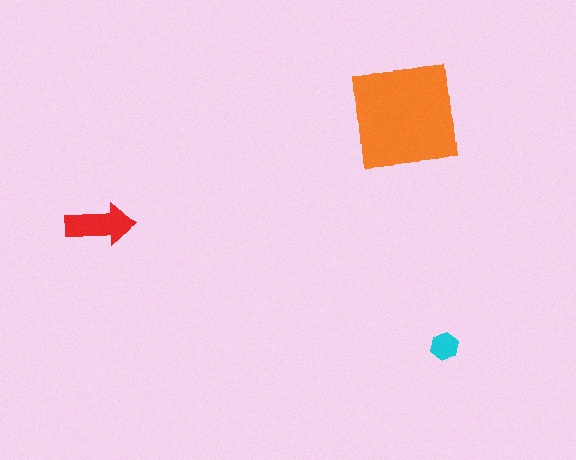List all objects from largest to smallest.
The orange square, the red arrow, the cyan hexagon.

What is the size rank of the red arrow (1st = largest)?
2nd.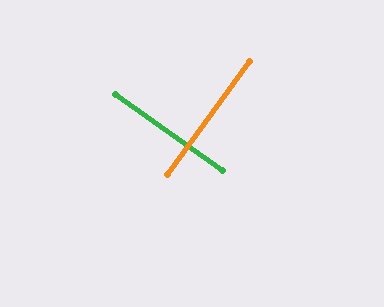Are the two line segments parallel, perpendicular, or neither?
Perpendicular — they meet at approximately 89°.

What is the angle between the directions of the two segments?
Approximately 89 degrees.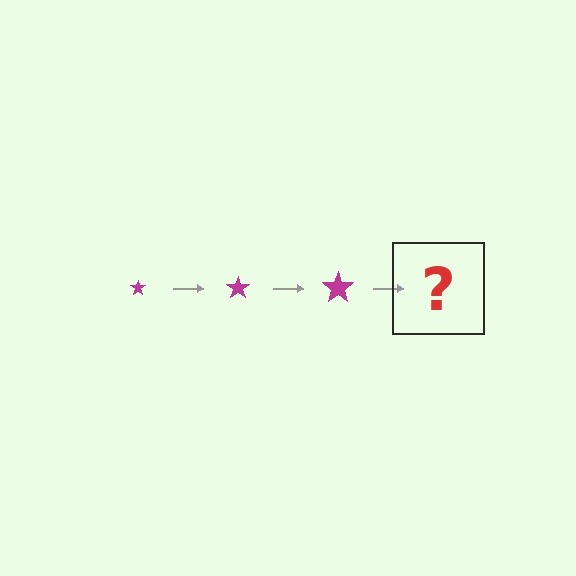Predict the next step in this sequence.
The next step is a magenta star, larger than the previous one.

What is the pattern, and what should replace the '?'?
The pattern is that the star gets progressively larger each step. The '?' should be a magenta star, larger than the previous one.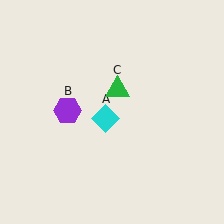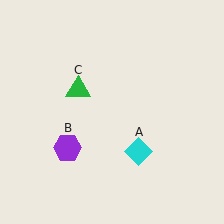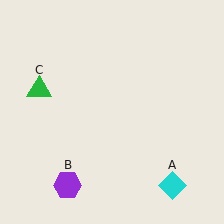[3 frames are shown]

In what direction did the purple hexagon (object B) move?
The purple hexagon (object B) moved down.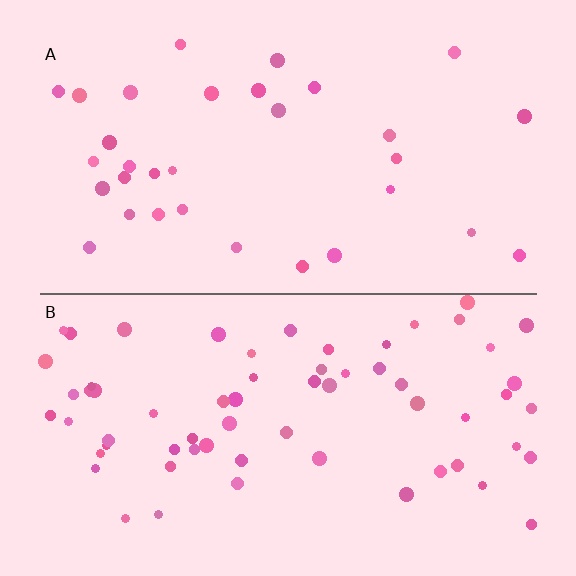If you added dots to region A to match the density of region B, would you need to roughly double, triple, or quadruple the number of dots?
Approximately double.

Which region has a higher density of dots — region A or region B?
B (the bottom).